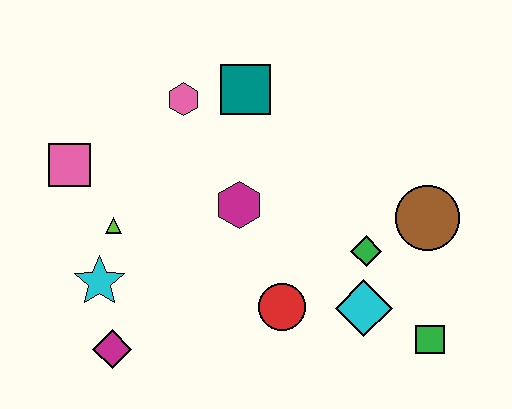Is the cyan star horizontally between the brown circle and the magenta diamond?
No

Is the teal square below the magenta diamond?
No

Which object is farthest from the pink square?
The green square is farthest from the pink square.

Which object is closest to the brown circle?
The green diamond is closest to the brown circle.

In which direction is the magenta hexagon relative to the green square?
The magenta hexagon is to the left of the green square.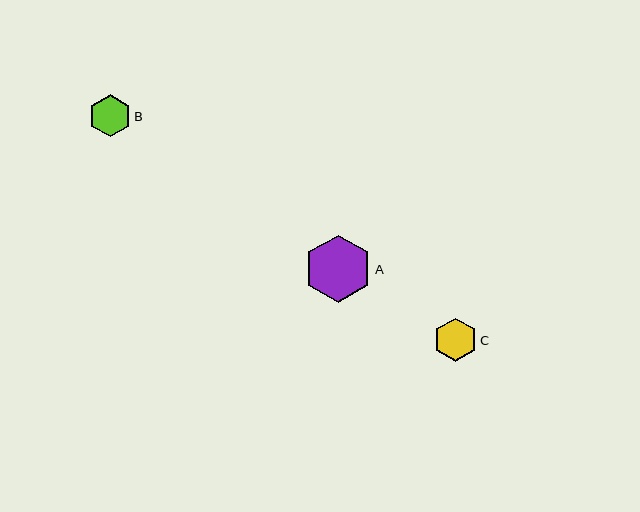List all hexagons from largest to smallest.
From largest to smallest: A, C, B.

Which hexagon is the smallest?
Hexagon B is the smallest with a size of approximately 42 pixels.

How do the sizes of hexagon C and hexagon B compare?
Hexagon C and hexagon B are approximately the same size.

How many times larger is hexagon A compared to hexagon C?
Hexagon A is approximately 1.5 times the size of hexagon C.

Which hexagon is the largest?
Hexagon A is the largest with a size of approximately 67 pixels.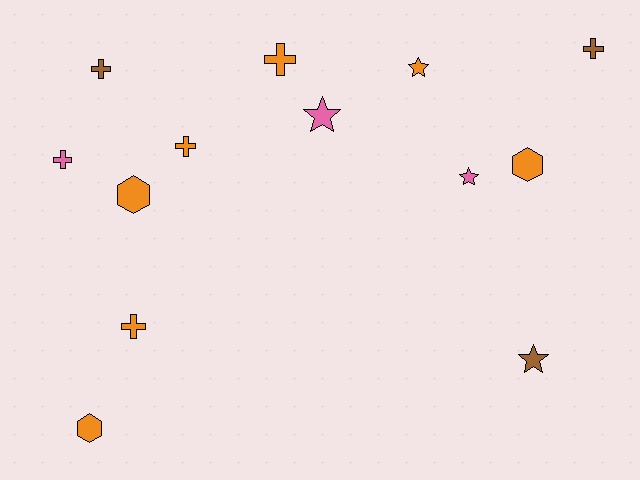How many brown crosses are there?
There are 2 brown crosses.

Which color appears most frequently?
Orange, with 7 objects.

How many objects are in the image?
There are 13 objects.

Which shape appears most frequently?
Cross, with 6 objects.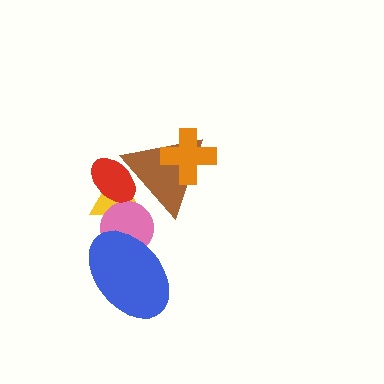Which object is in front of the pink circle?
The blue ellipse is in front of the pink circle.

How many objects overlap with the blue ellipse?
1 object overlaps with the blue ellipse.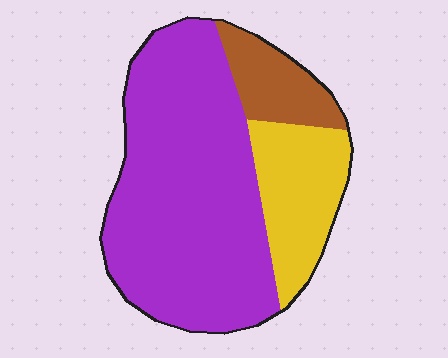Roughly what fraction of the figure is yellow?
Yellow covers roughly 20% of the figure.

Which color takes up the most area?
Purple, at roughly 65%.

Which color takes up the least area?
Brown, at roughly 10%.